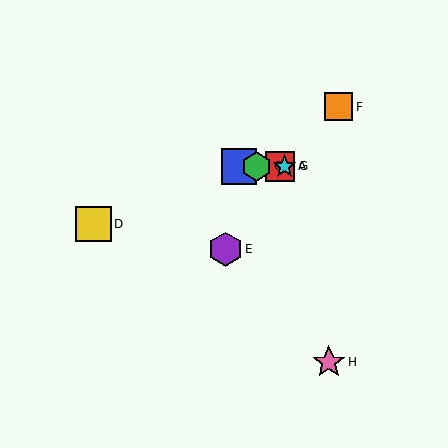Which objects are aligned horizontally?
Objects A, B, C, G are aligned horizontally.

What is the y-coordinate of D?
Object D is at y≈224.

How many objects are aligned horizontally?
4 objects (A, B, C, G) are aligned horizontally.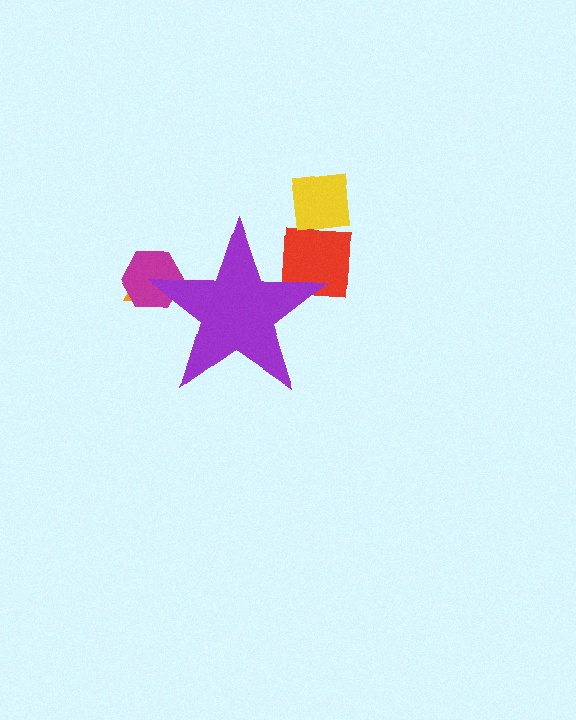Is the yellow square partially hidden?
No, the yellow square is fully visible.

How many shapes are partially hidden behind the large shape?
3 shapes are partially hidden.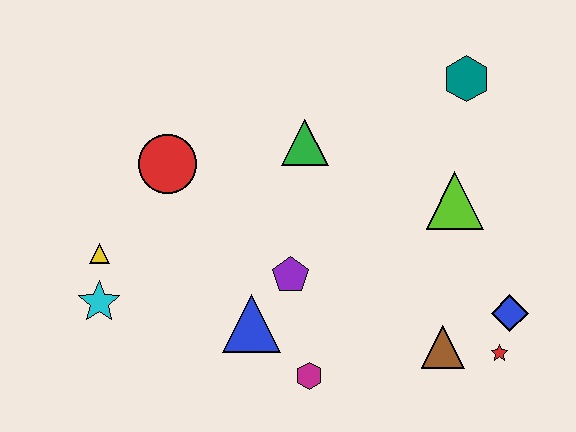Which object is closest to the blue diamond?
The red star is closest to the blue diamond.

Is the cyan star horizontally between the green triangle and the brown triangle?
No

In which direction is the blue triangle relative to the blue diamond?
The blue triangle is to the left of the blue diamond.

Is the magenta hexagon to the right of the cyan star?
Yes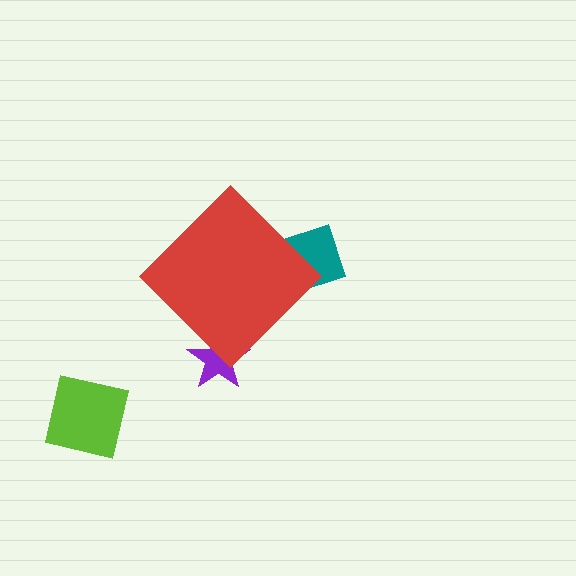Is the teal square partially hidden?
Yes, the teal square is partially hidden behind the red diamond.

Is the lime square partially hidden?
No, the lime square is fully visible.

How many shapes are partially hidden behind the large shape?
2 shapes are partially hidden.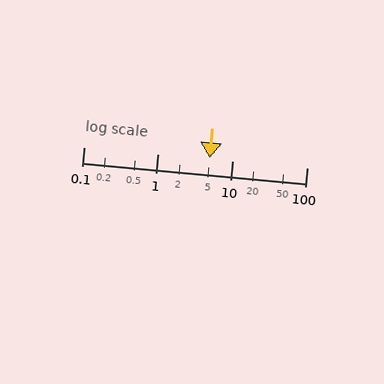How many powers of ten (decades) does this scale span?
The scale spans 3 decades, from 0.1 to 100.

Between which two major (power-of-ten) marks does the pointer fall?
The pointer is between 1 and 10.